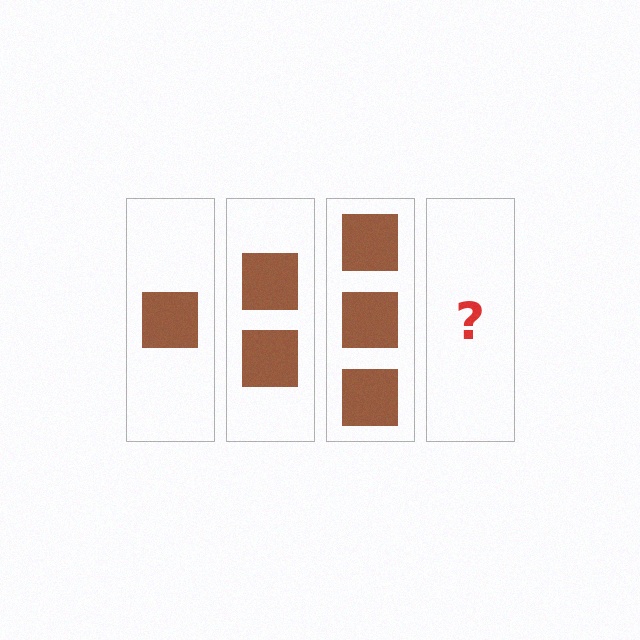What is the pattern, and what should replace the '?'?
The pattern is that each step adds one more square. The '?' should be 4 squares.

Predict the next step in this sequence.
The next step is 4 squares.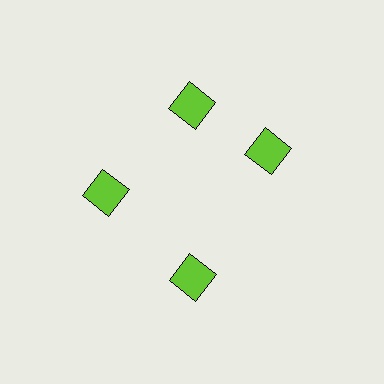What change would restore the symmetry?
The symmetry would be restored by rotating it back into even spacing with its neighbors so that all 4 squares sit at equal angles and equal distance from the center.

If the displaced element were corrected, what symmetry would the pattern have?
It would have 4-fold rotational symmetry — the pattern would map onto itself every 90 degrees.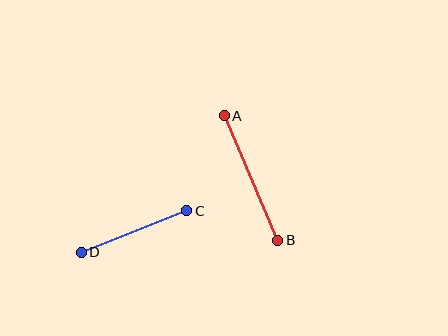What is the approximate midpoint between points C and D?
The midpoint is at approximately (134, 232) pixels.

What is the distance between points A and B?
The distance is approximately 136 pixels.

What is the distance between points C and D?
The distance is approximately 113 pixels.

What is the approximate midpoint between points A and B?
The midpoint is at approximately (251, 178) pixels.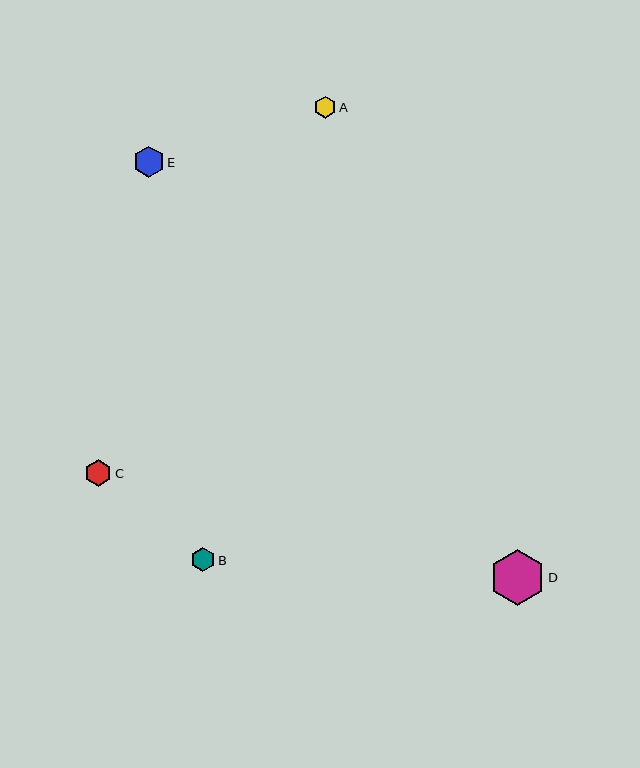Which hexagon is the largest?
Hexagon D is the largest with a size of approximately 56 pixels.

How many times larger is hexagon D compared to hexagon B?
Hexagon D is approximately 2.4 times the size of hexagon B.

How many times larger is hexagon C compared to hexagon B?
Hexagon C is approximately 1.1 times the size of hexagon B.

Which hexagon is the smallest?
Hexagon A is the smallest with a size of approximately 22 pixels.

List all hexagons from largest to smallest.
From largest to smallest: D, E, C, B, A.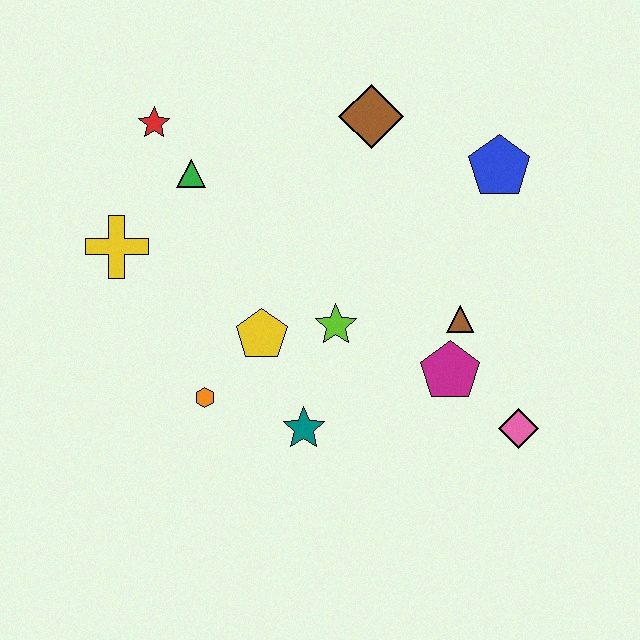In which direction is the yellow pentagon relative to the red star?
The yellow pentagon is below the red star.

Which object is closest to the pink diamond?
The magenta pentagon is closest to the pink diamond.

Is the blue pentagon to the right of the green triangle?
Yes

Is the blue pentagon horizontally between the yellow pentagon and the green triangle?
No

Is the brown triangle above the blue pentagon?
No